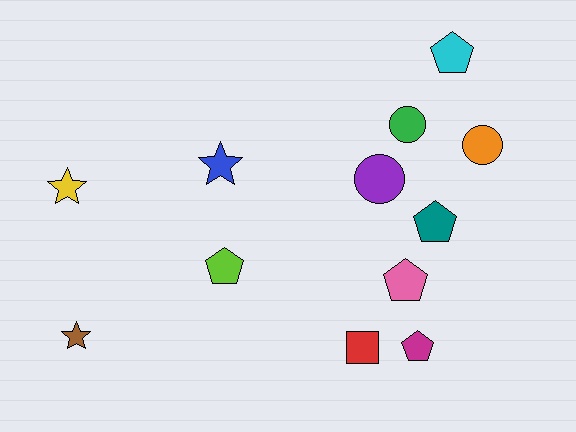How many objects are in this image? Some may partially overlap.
There are 12 objects.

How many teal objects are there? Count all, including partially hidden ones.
There is 1 teal object.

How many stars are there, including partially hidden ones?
There are 3 stars.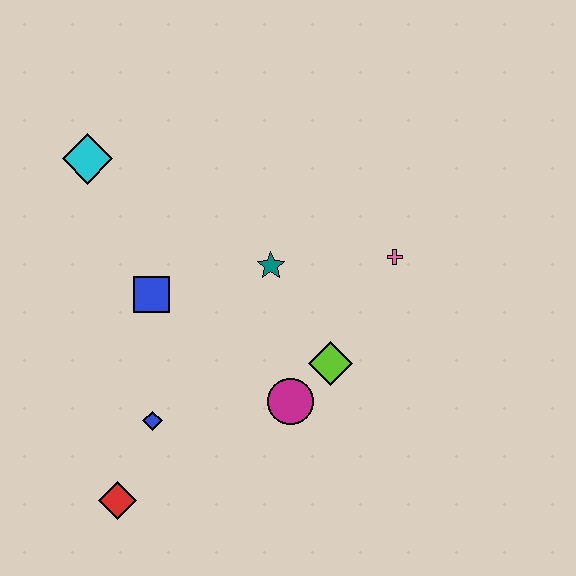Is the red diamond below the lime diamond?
Yes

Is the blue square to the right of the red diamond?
Yes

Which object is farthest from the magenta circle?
The cyan diamond is farthest from the magenta circle.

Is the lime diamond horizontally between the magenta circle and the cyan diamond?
No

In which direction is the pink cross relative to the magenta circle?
The pink cross is above the magenta circle.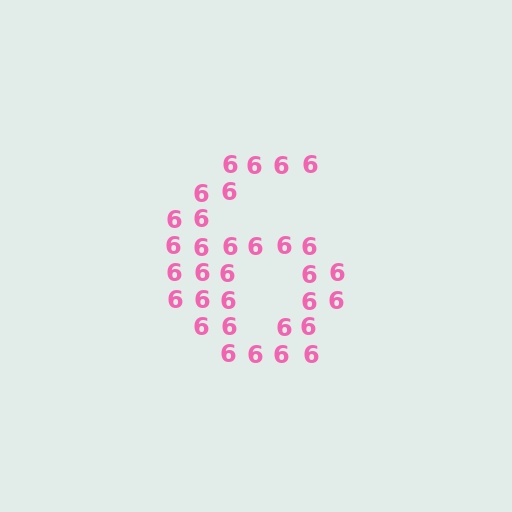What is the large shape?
The large shape is the digit 6.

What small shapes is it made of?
It is made of small digit 6's.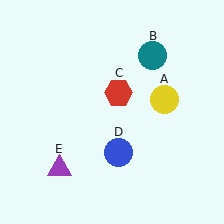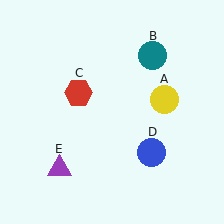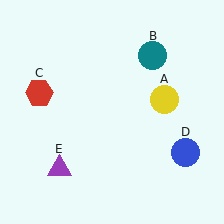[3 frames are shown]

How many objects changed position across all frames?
2 objects changed position: red hexagon (object C), blue circle (object D).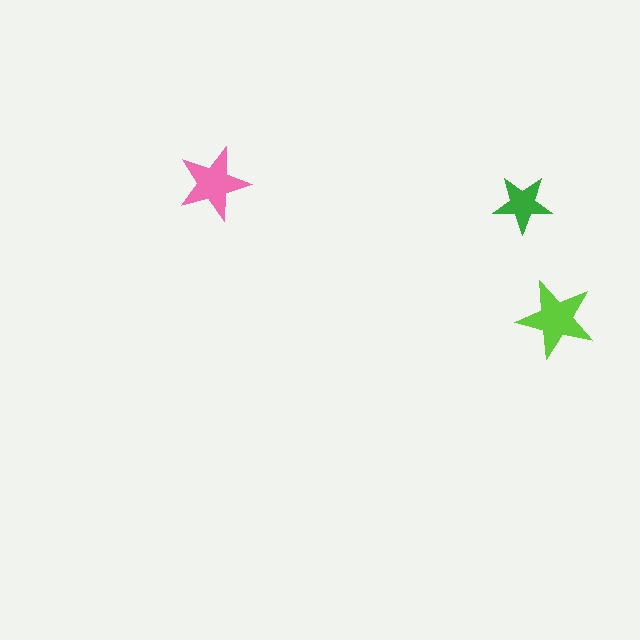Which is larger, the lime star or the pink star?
The lime one.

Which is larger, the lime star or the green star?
The lime one.